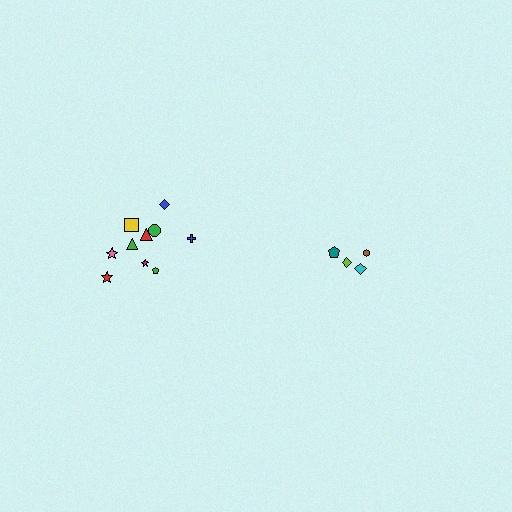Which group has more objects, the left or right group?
The left group.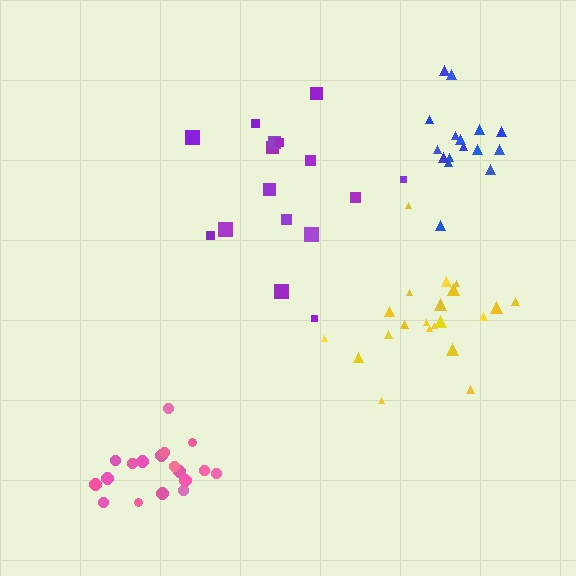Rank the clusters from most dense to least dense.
pink, blue, yellow, purple.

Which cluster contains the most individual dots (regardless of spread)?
Yellow (21).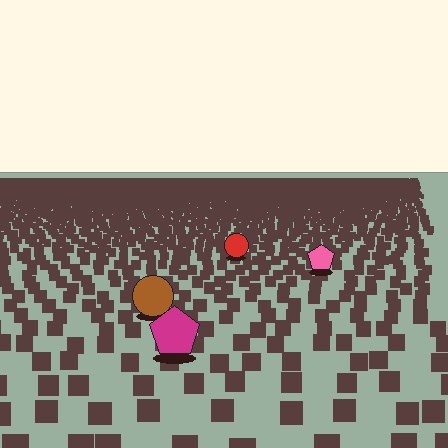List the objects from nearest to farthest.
From nearest to farthest: the magenta pentagon, the brown circle, the pink pentagon, the red circle.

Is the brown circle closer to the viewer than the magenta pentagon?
No. The magenta pentagon is closer — you can tell from the texture gradient: the ground texture is coarser near it.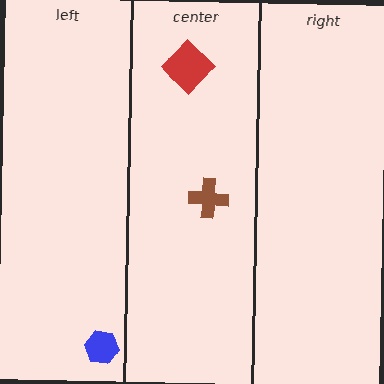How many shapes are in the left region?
1.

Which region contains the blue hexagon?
The left region.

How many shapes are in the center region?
2.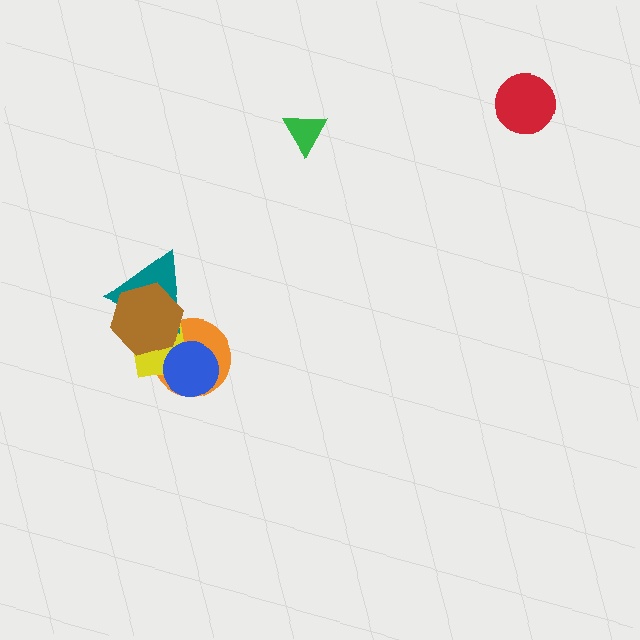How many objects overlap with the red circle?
0 objects overlap with the red circle.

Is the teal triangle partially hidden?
Yes, it is partially covered by another shape.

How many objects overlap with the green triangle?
0 objects overlap with the green triangle.